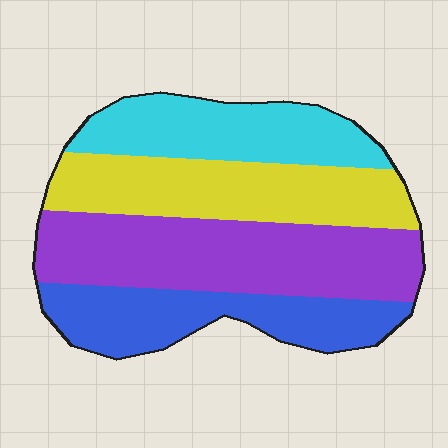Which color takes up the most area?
Purple, at roughly 35%.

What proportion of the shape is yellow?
Yellow covers 25% of the shape.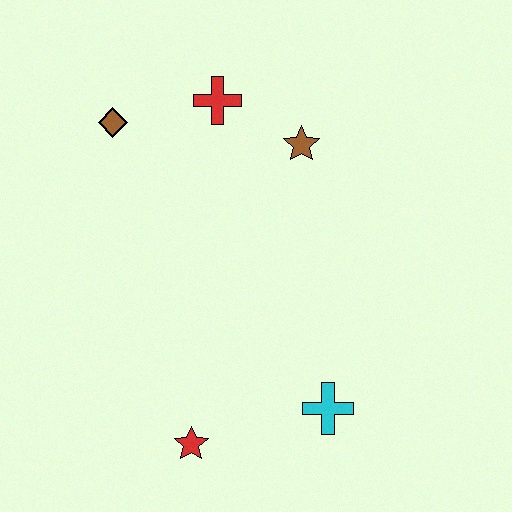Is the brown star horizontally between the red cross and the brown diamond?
No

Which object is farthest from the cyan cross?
The brown diamond is farthest from the cyan cross.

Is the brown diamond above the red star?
Yes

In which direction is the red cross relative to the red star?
The red cross is above the red star.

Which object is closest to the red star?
The cyan cross is closest to the red star.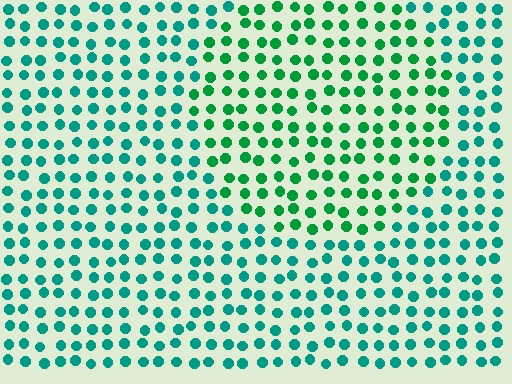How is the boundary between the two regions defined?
The boundary is defined purely by a slight shift in hue (about 30 degrees). Spacing, size, and orientation are identical on both sides.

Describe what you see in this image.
The image is filled with small teal elements in a uniform arrangement. A circle-shaped region is visible where the elements are tinted to a slightly different hue, forming a subtle color boundary.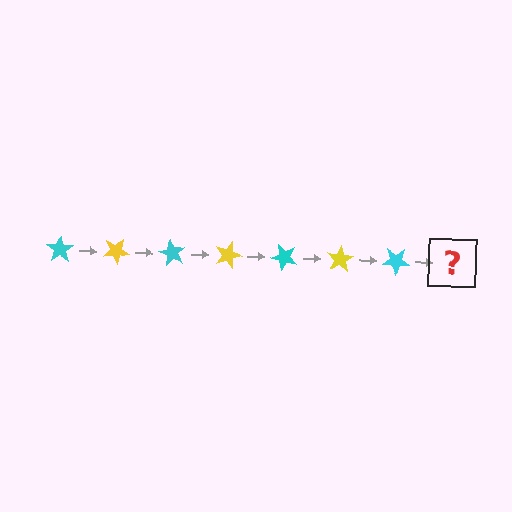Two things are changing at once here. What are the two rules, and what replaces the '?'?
The two rules are that it rotates 30 degrees each step and the color cycles through cyan and yellow. The '?' should be a yellow star, rotated 210 degrees from the start.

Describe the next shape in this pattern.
It should be a yellow star, rotated 210 degrees from the start.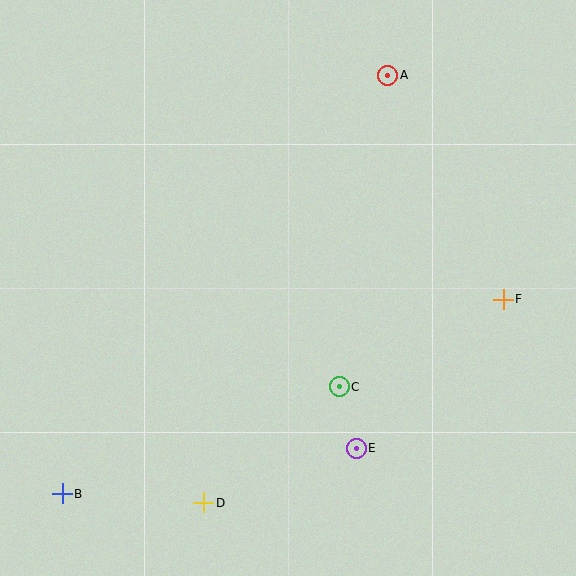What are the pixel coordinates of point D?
Point D is at (204, 503).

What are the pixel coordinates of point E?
Point E is at (356, 448).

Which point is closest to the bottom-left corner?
Point B is closest to the bottom-left corner.